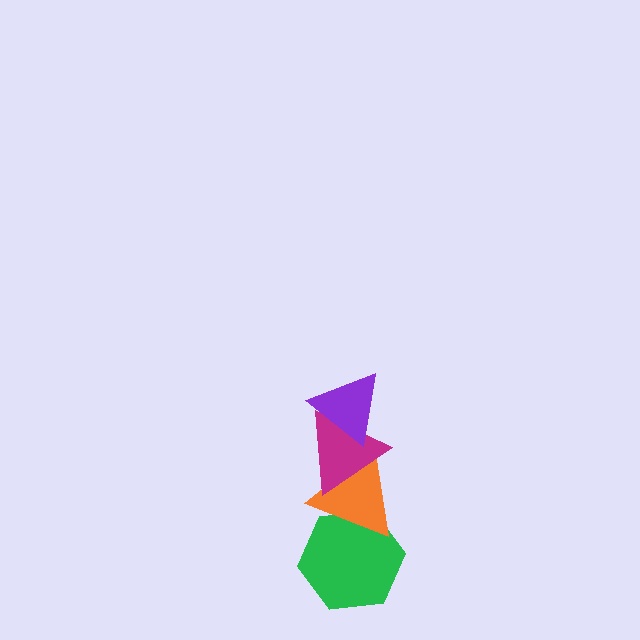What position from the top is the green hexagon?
The green hexagon is 4th from the top.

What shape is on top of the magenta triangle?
The purple triangle is on top of the magenta triangle.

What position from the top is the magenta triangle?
The magenta triangle is 2nd from the top.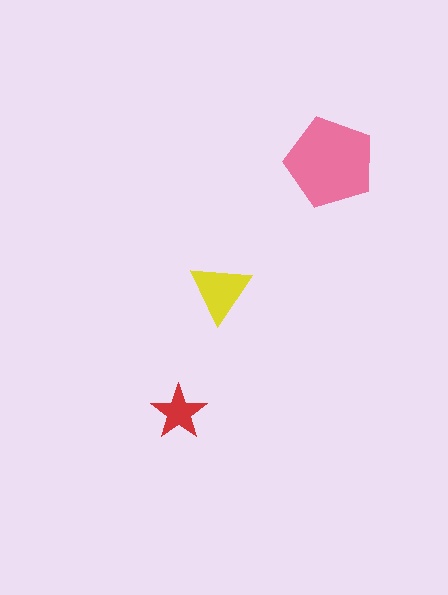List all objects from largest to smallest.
The pink pentagon, the yellow triangle, the red star.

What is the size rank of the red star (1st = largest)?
3rd.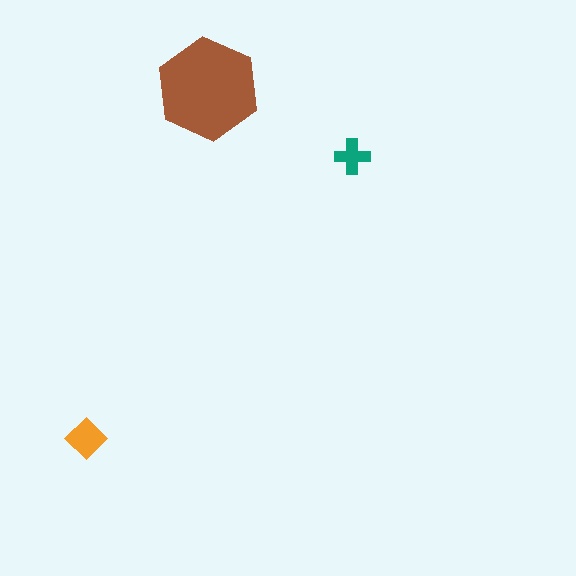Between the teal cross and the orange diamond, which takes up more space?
The orange diamond.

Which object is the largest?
The brown hexagon.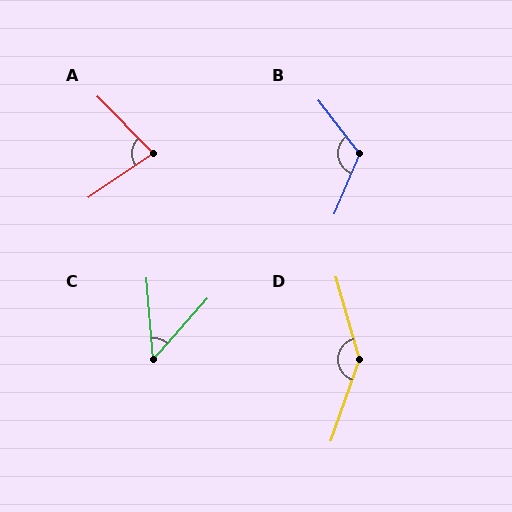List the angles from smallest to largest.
C (46°), A (79°), B (120°), D (144°).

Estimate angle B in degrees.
Approximately 120 degrees.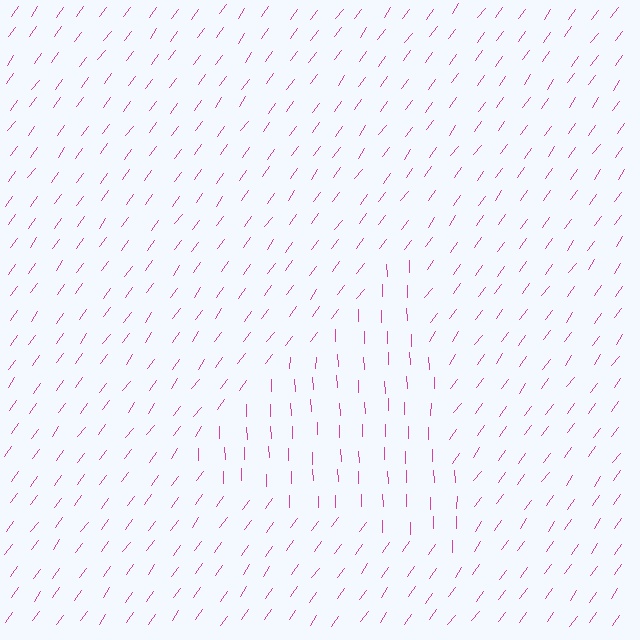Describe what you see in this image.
The image is filled with small magenta line segments. A triangle region in the image has lines oriented differently from the surrounding lines, creating a visible texture boundary.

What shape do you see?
I see a triangle.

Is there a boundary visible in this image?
Yes, there is a texture boundary formed by a change in line orientation.